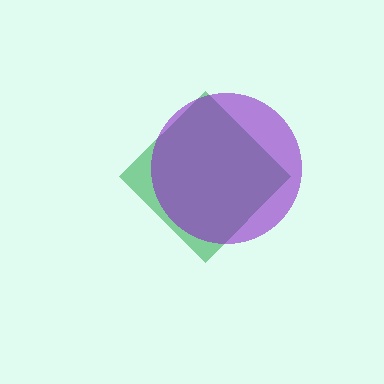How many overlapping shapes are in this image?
There are 2 overlapping shapes in the image.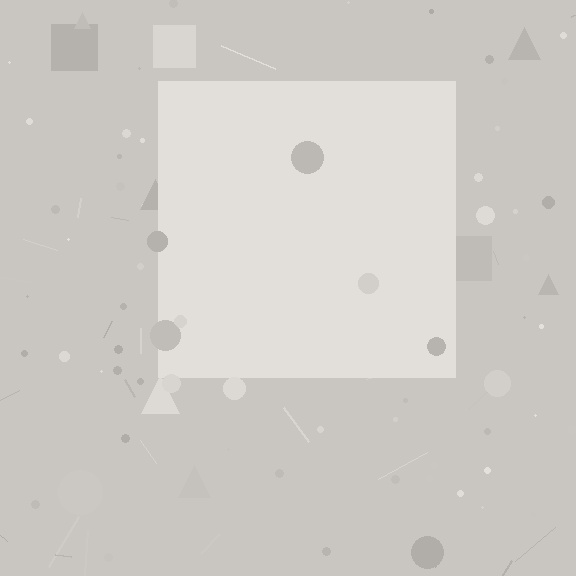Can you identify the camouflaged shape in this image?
The camouflaged shape is a square.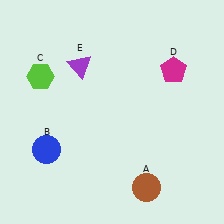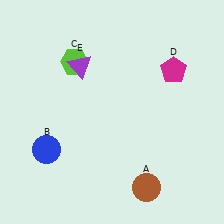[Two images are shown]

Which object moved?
The lime hexagon (C) moved right.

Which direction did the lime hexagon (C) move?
The lime hexagon (C) moved right.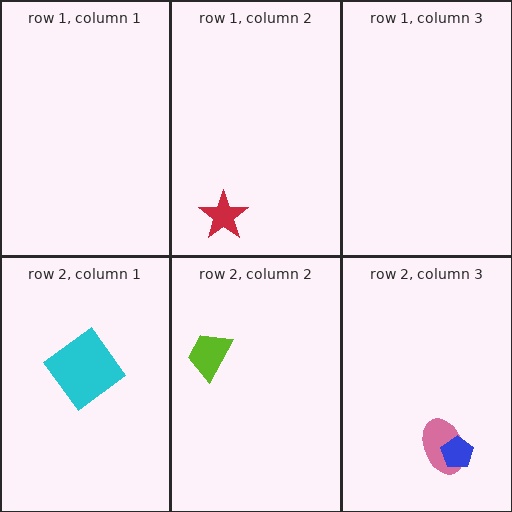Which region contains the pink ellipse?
The row 2, column 3 region.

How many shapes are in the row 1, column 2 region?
1.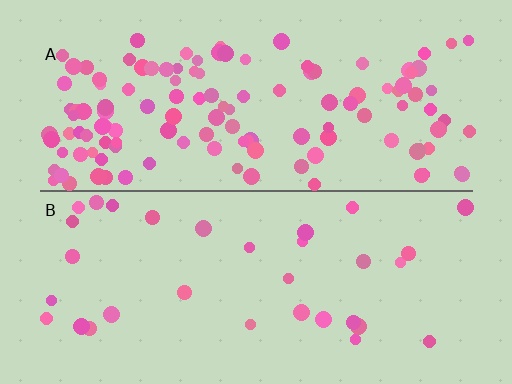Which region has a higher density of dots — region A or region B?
A (the top).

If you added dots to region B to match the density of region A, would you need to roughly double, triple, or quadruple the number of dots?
Approximately quadruple.